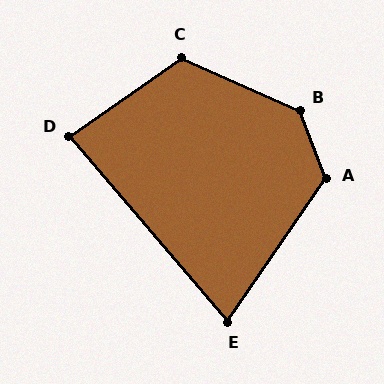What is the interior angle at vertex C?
Approximately 121 degrees (obtuse).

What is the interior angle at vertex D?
Approximately 84 degrees (acute).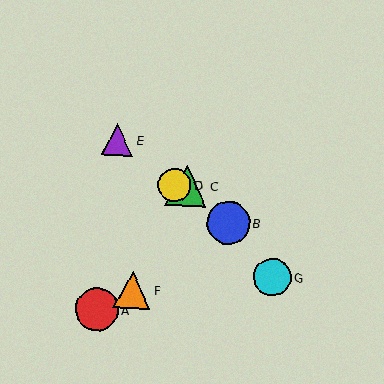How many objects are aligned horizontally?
2 objects (C, D) are aligned horizontally.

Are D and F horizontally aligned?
No, D is at y≈185 and F is at y≈290.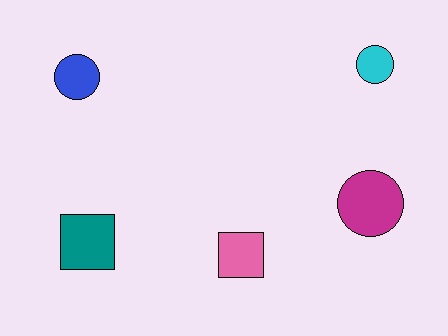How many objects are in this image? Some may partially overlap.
There are 5 objects.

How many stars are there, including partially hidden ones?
There are no stars.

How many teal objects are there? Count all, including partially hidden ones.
There is 1 teal object.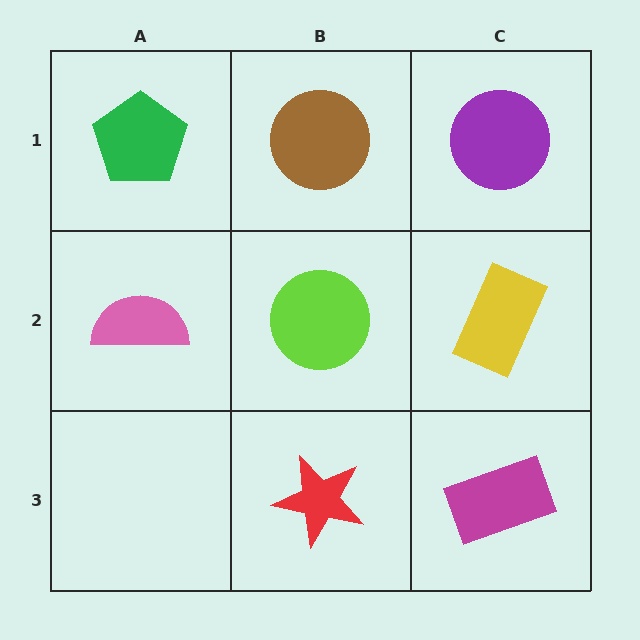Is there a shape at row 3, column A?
No, that cell is empty.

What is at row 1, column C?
A purple circle.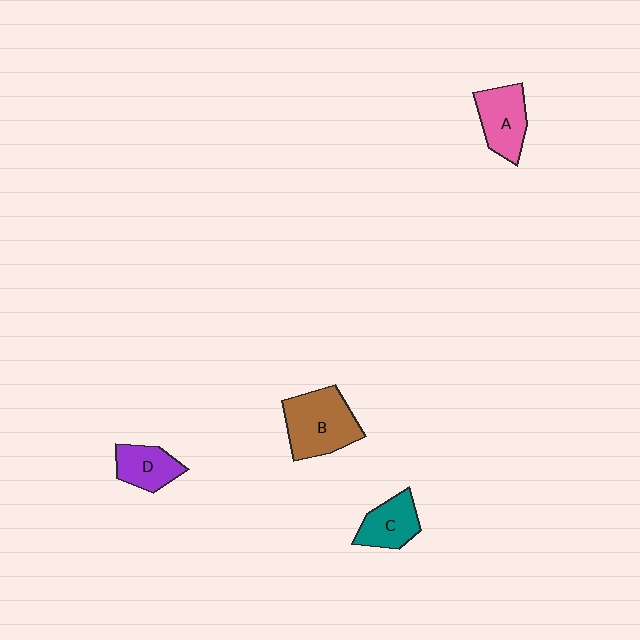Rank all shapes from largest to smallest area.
From largest to smallest: B (brown), A (pink), C (teal), D (purple).